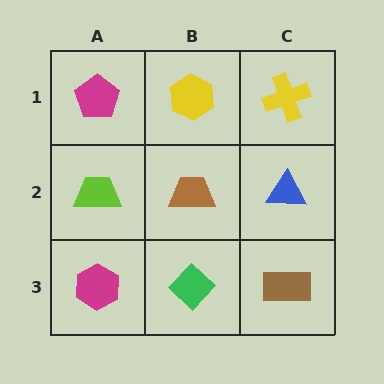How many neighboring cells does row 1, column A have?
2.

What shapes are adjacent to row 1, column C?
A blue triangle (row 2, column C), a yellow hexagon (row 1, column B).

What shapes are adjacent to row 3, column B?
A brown trapezoid (row 2, column B), a magenta hexagon (row 3, column A), a brown rectangle (row 3, column C).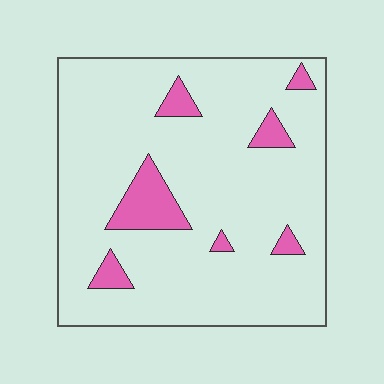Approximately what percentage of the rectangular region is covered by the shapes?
Approximately 10%.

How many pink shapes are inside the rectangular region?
7.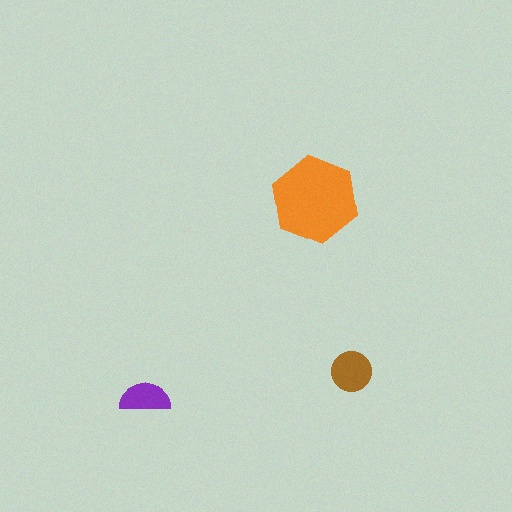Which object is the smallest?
The purple semicircle.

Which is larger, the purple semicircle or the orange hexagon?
The orange hexagon.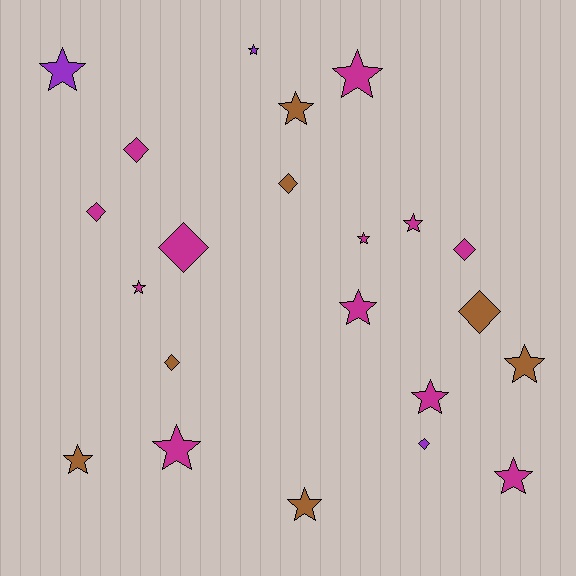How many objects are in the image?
There are 22 objects.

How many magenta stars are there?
There are 8 magenta stars.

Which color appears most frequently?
Magenta, with 12 objects.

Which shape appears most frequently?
Star, with 14 objects.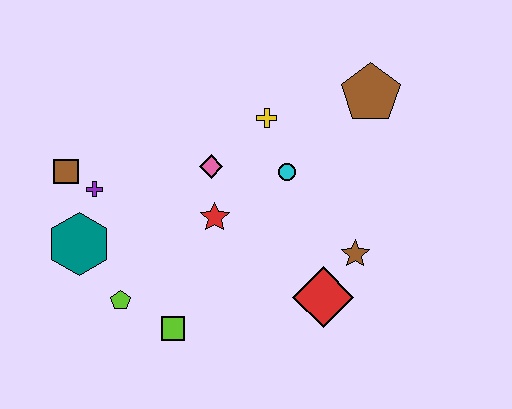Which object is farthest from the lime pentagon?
The brown pentagon is farthest from the lime pentagon.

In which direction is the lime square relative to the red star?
The lime square is below the red star.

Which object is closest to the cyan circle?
The yellow cross is closest to the cyan circle.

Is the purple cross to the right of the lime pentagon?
No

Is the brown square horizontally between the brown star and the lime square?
No